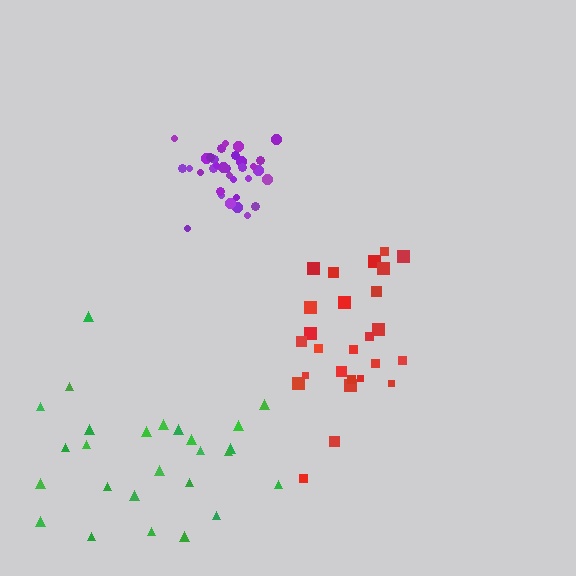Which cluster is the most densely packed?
Purple.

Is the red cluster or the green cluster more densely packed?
Red.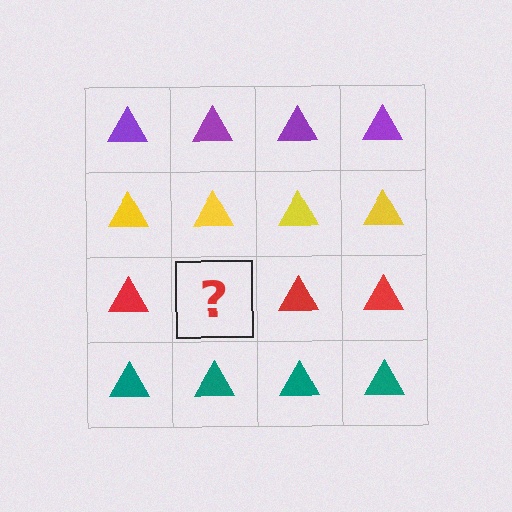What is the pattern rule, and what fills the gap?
The rule is that each row has a consistent color. The gap should be filled with a red triangle.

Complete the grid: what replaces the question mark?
The question mark should be replaced with a red triangle.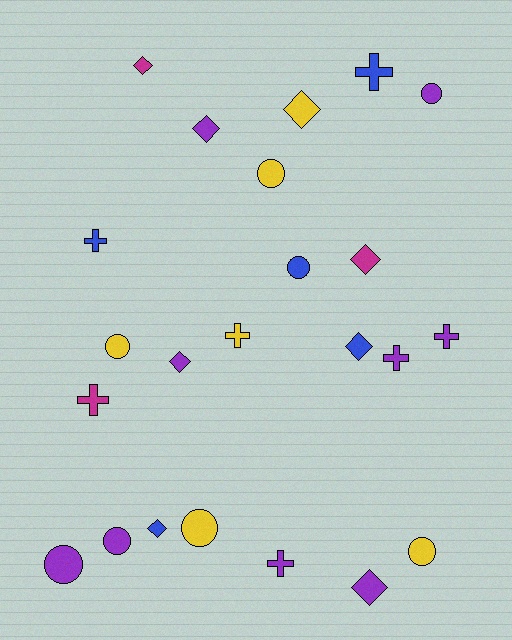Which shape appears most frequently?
Diamond, with 8 objects.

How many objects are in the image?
There are 23 objects.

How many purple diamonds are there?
There are 3 purple diamonds.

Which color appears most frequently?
Purple, with 9 objects.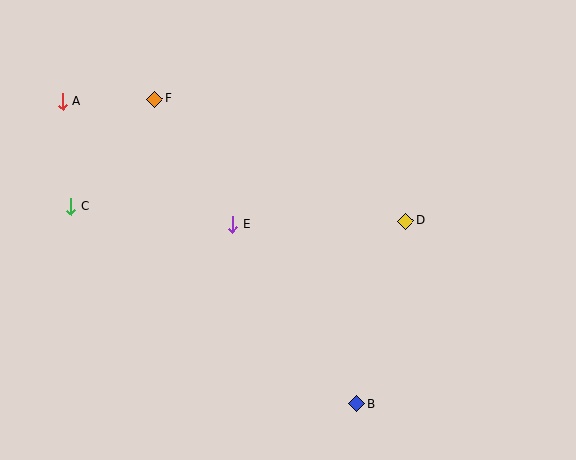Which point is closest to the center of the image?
Point E at (232, 224) is closest to the center.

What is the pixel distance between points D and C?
The distance between D and C is 335 pixels.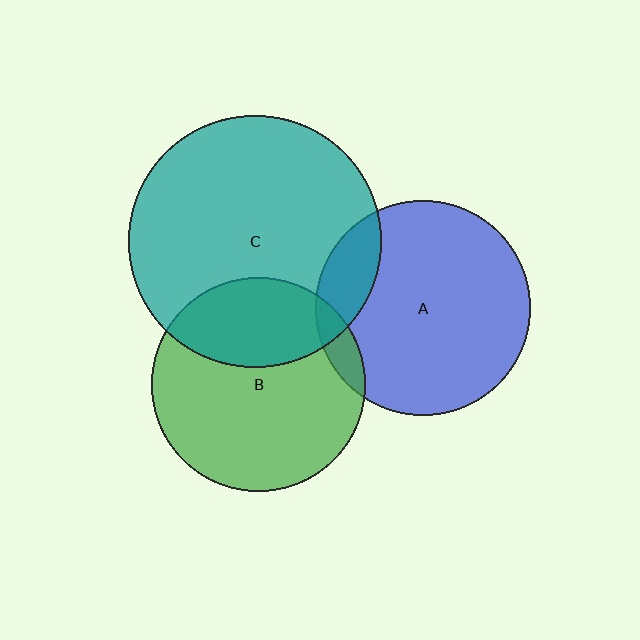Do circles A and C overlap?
Yes.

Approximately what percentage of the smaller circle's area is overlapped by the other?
Approximately 15%.